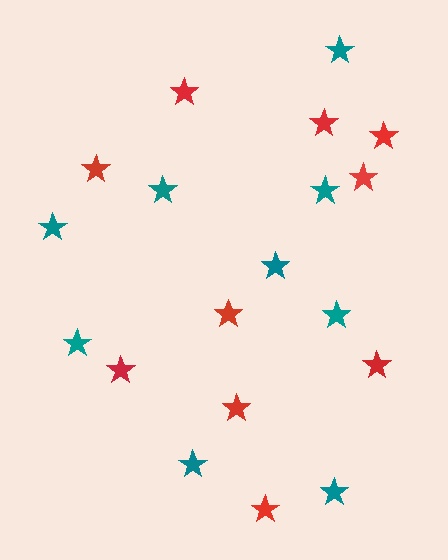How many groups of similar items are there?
There are 2 groups: one group of teal stars (9) and one group of red stars (10).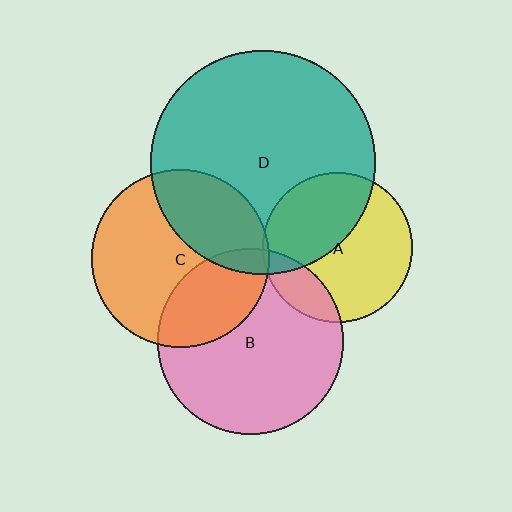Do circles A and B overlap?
Yes.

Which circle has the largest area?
Circle D (teal).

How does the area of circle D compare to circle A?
Approximately 2.3 times.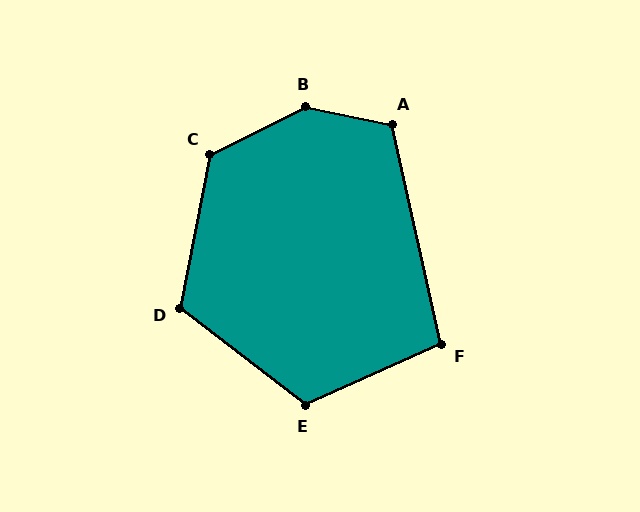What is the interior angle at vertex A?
Approximately 114 degrees (obtuse).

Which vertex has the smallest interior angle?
F, at approximately 102 degrees.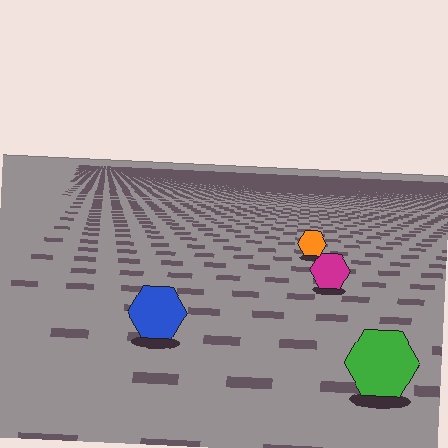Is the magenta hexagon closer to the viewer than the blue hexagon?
No. The blue hexagon is closer — you can tell from the texture gradient: the ground texture is coarser near it.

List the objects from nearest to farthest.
From nearest to farthest: the green hexagon, the blue hexagon, the magenta hexagon, the orange hexagon.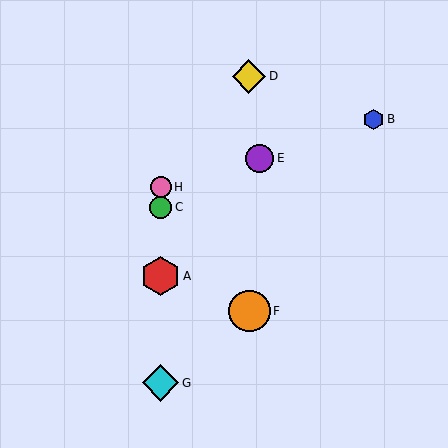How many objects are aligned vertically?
4 objects (A, C, G, H) are aligned vertically.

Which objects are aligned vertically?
Objects A, C, G, H are aligned vertically.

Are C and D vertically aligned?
No, C is at x≈161 and D is at x≈249.